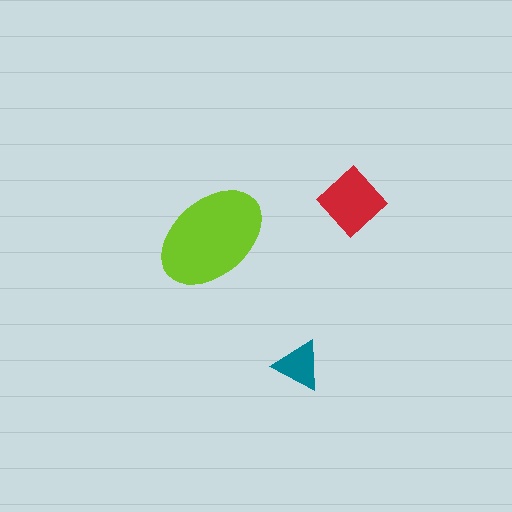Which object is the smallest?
The teal triangle.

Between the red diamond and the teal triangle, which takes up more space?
The red diamond.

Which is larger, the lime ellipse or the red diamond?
The lime ellipse.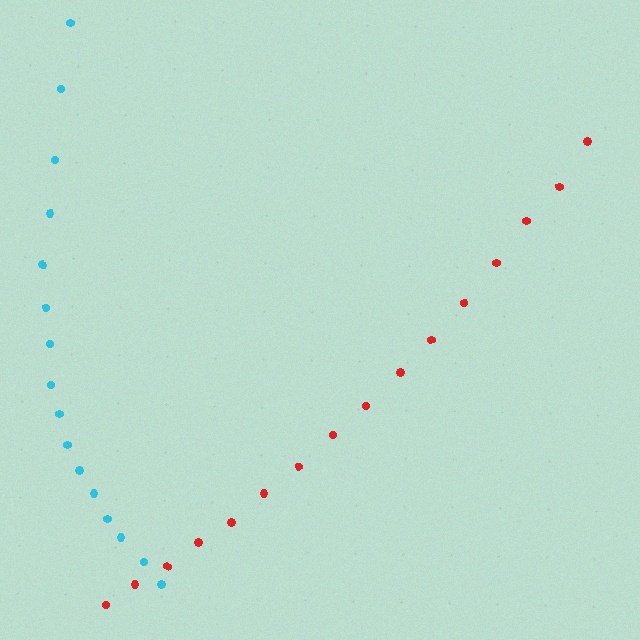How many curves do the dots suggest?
There are 2 distinct paths.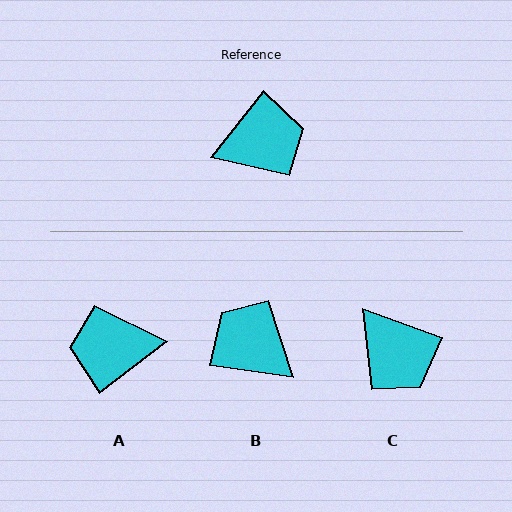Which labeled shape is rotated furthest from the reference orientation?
A, about 166 degrees away.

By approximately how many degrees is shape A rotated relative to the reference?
Approximately 166 degrees counter-clockwise.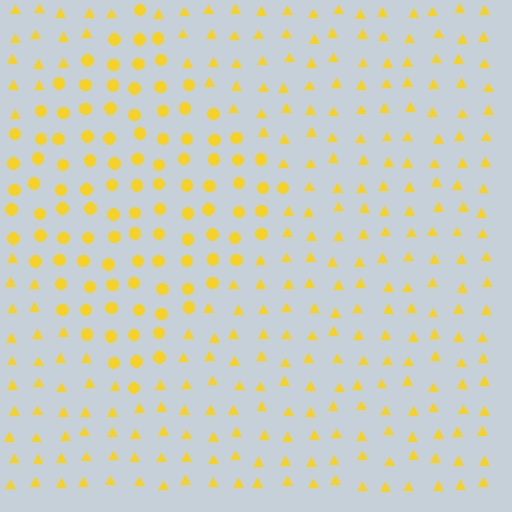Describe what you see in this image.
The image is filled with small yellow elements arranged in a uniform grid. A diamond-shaped region contains circles, while the surrounding area contains triangles. The boundary is defined purely by the change in element shape.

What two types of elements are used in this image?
The image uses circles inside the diamond region and triangles outside it.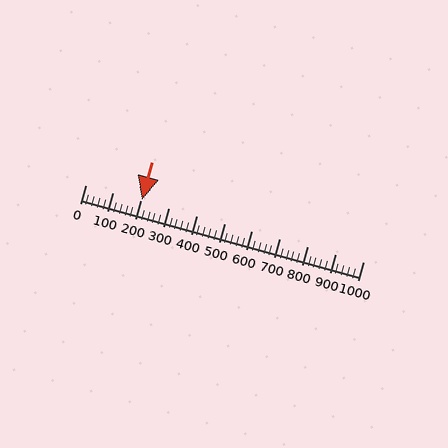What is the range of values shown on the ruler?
The ruler shows values from 0 to 1000.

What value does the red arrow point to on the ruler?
The red arrow points to approximately 205.